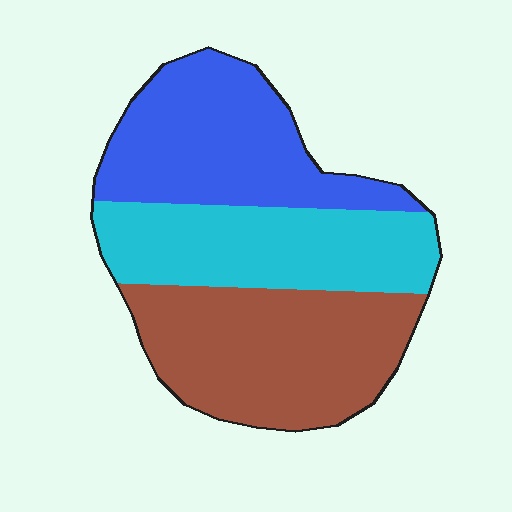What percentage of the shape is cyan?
Cyan covers around 30% of the shape.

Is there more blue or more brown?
Brown.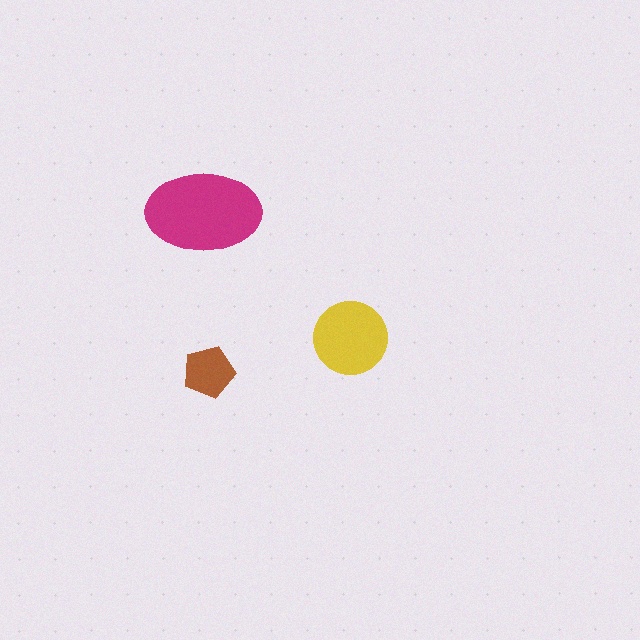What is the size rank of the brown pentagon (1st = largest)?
3rd.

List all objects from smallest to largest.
The brown pentagon, the yellow circle, the magenta ellipse.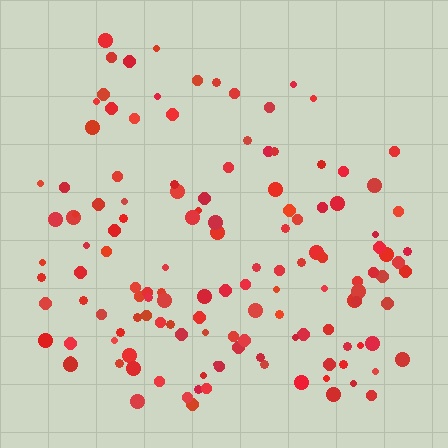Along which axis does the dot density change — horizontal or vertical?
Vertical.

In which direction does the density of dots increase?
From top to bottom, with the bottom side densest.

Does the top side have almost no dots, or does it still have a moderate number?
Still a moderate number, just noticeably fewer than the bottom.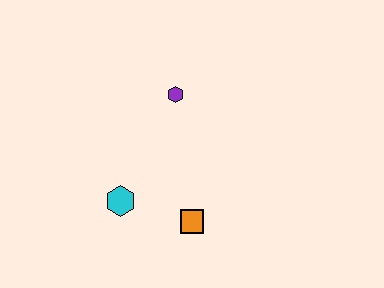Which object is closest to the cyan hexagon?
The orange square is closest to the cyan hexagon.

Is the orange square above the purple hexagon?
No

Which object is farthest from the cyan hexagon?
The purple hexagon is farthest from the cyan hexagon.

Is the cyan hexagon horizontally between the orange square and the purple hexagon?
No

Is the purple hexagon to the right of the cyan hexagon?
Yes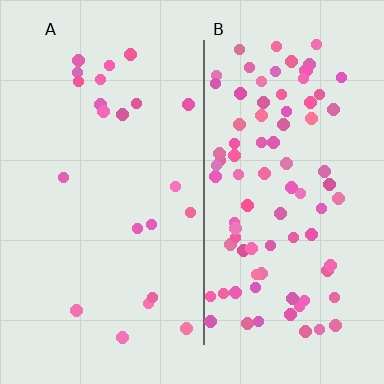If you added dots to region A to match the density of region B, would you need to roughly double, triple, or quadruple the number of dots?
Approximately quadruple.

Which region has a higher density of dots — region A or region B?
B (the right).